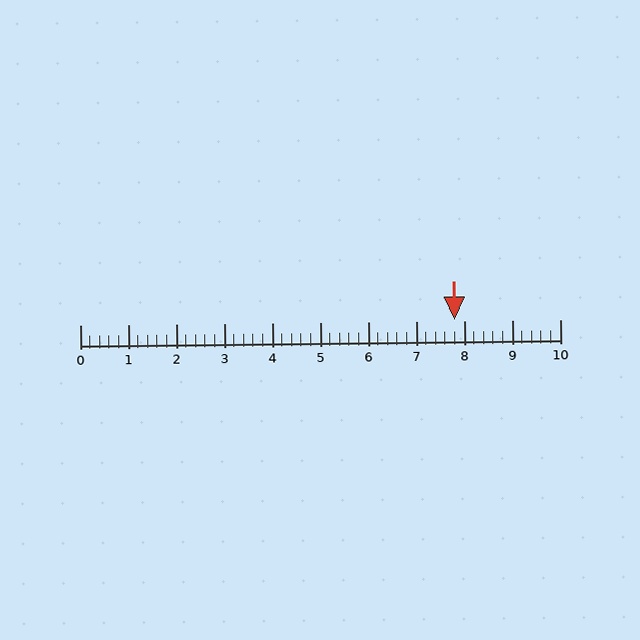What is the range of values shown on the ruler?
The ruler shows values from 0 to 10.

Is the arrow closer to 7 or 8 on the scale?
The arrow is closer to 8.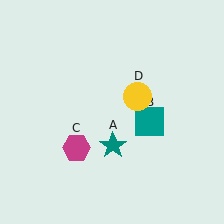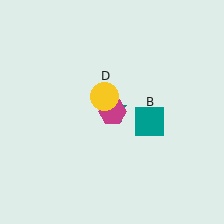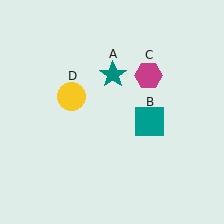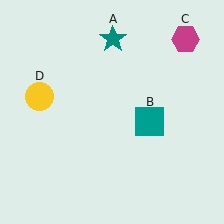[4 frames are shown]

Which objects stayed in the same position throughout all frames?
Teal square (object B) remained stationary.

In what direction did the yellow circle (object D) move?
The yellow circle (object D) moved left.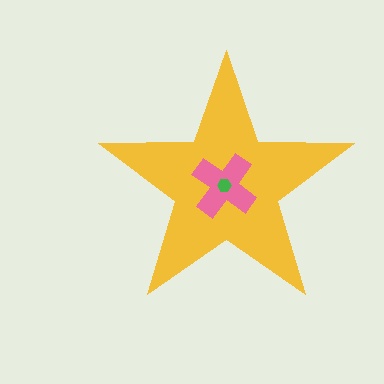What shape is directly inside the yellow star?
The pink cross.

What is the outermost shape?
The yellow star.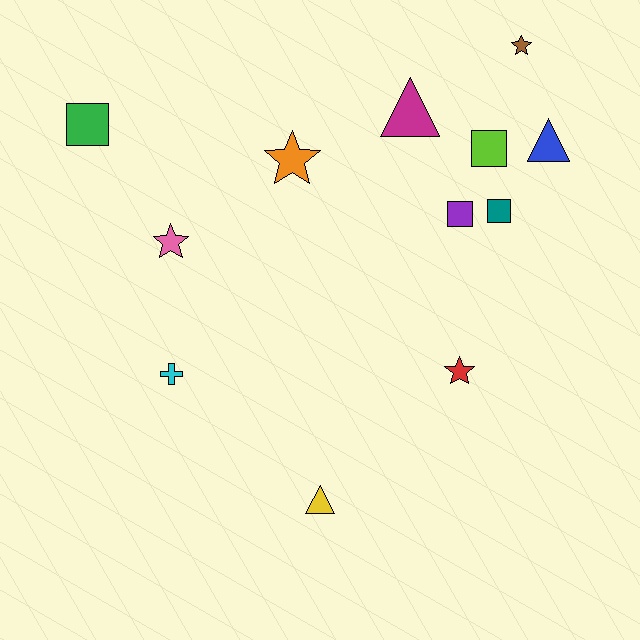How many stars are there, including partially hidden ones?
There are 4 stars.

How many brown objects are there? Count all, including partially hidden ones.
There is 1 brown object.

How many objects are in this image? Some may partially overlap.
There are 12 objects.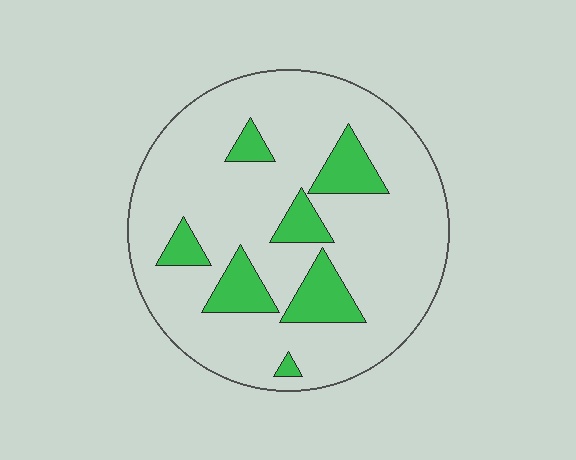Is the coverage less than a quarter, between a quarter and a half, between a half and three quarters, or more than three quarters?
Less than a quarter.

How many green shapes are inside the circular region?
7.